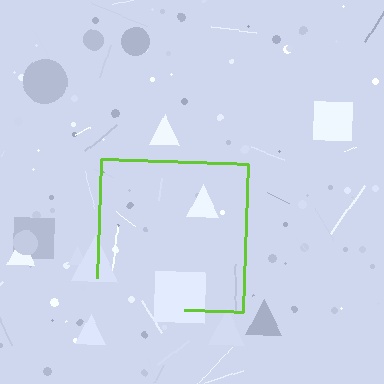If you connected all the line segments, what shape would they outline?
They would outline a square.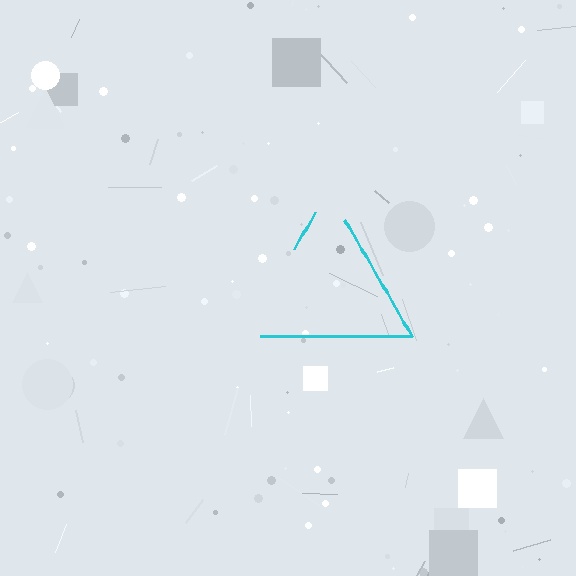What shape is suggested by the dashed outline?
The dashed outline suggests a triangle.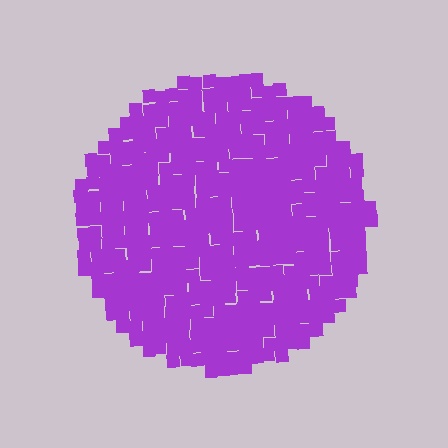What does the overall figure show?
The overall figure shows a circle.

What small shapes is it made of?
It is made of small squares.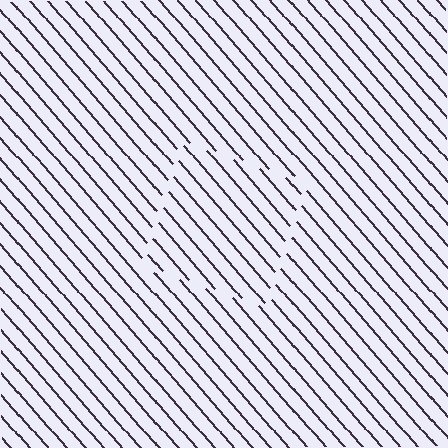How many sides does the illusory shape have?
4 sides — the line-ends trace a square.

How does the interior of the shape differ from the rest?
The interior of the shape contains the same grating, shifted by half a period — the contour is defined by the phase discontinuity where line-ends from the inner and outer gratings abut.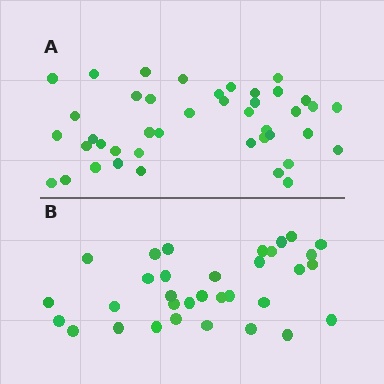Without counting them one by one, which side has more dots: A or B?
Region A (the top region) has more dots.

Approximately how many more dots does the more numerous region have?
Region A has roughly 8 or so more dots than region B.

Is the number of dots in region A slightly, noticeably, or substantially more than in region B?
Region A has noticeably more, but not dramatically so. The ratio is roughly 1.3 to 1.